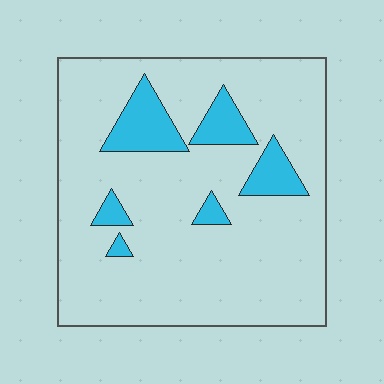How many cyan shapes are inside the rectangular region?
6.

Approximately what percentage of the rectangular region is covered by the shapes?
Approximately 15%.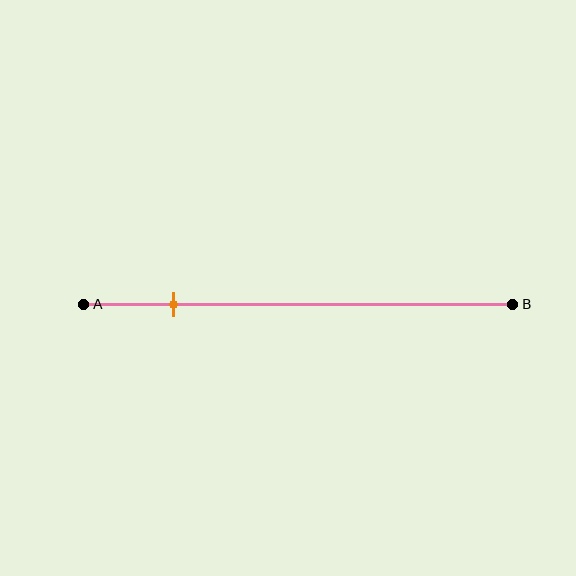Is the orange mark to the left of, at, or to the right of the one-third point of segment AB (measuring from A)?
The orange mark is to the left of the one-third point of segment AB.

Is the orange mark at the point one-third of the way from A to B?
No, the mark is at about 20% from A, not at the 33% one-third point.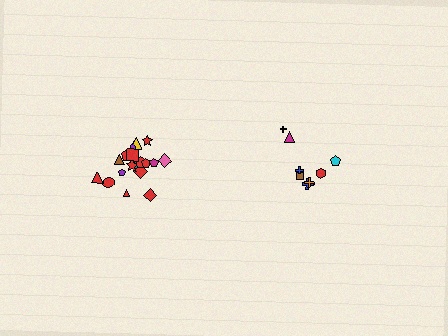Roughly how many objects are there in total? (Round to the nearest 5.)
Roughly 25 objects in total.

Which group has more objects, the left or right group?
The left group.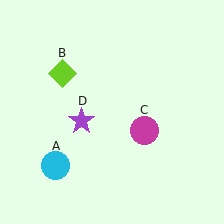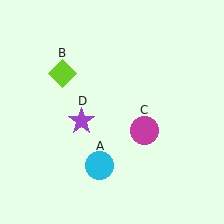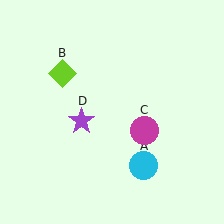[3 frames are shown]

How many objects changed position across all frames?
1 object changed position: cyan circle (object A).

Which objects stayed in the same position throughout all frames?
Lime diamond (object B) and magenta circle (object C) and purple star (object D) remained stationary.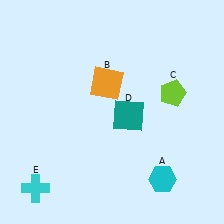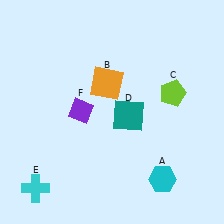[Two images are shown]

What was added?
A purple diamond (F) was added in Image 2.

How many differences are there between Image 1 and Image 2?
There is 1 difference between the two images.